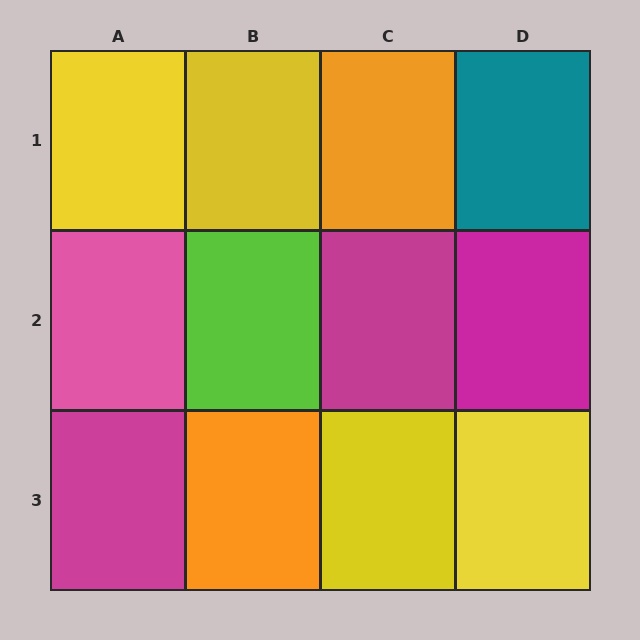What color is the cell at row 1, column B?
Yellow.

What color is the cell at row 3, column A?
Magenta.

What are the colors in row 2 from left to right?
Pink, lime, magenta, magenta.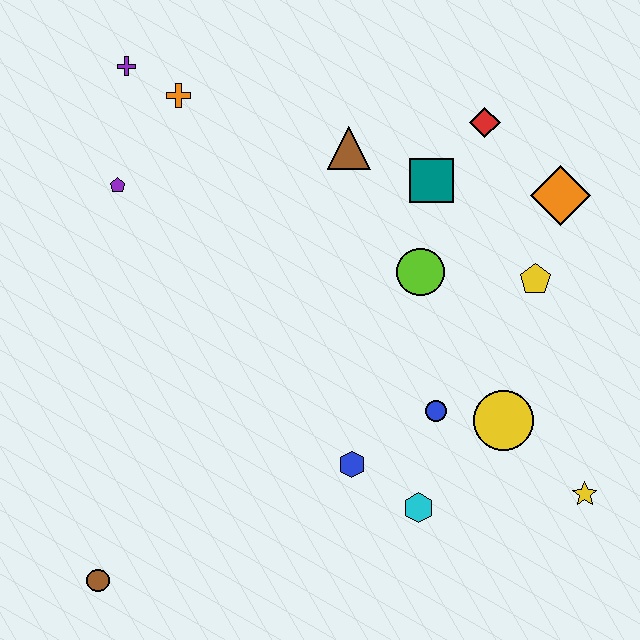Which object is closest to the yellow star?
The yellow circle is closest to the yellow star.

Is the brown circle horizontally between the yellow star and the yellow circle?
No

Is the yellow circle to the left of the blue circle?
No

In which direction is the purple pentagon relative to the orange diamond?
The purple pentagon is to the left of the orange diamond.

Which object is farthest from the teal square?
The brown circle is farthest from the teal square.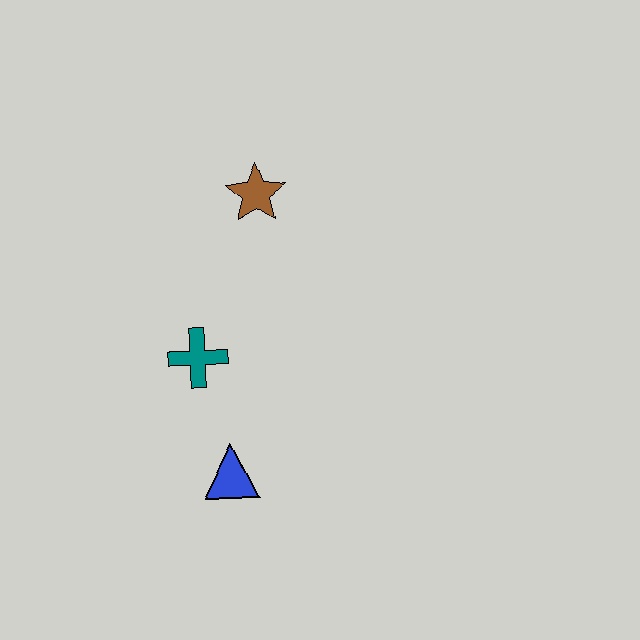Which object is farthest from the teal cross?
The brown star is farthest from the teal cross.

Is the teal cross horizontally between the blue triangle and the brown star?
No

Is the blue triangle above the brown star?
No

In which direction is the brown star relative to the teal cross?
The brown star is above the teal cross.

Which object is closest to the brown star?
The teal cross is closest to the brown star.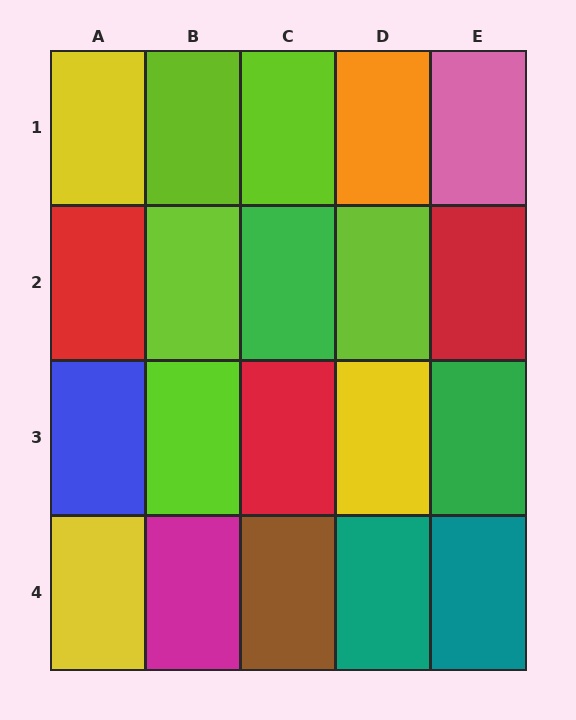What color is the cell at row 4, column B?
Magenta.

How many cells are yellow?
3 cells are yellow.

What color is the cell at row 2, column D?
Lime.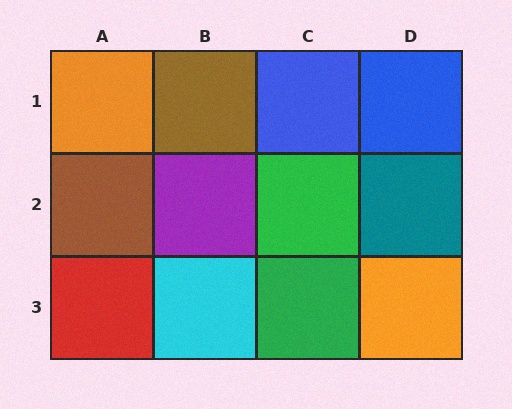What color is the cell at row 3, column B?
Cyan.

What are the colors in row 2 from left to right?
Brown, purple, green, teal.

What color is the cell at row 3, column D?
Orange.